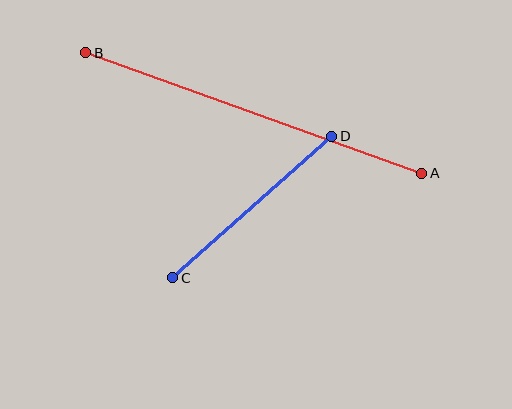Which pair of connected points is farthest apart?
Points A and B are farthest apart.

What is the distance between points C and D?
The distance is approximately 213 pixels.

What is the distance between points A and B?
The distance is approximately 357 pixels.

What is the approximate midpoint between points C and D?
The midpoint is at approximately (252, 207) pixels.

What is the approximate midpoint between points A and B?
The midpoint is at approximately (254, 113) pixels.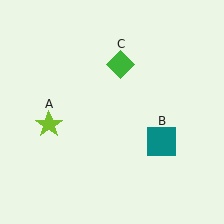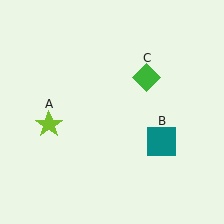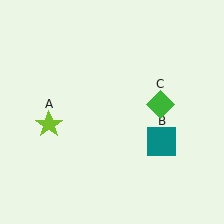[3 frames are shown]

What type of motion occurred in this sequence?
The green diamond (object C) rotated clockwise around the center of the scene.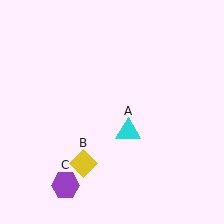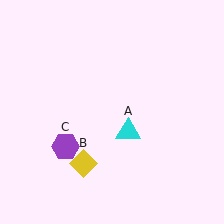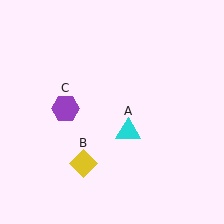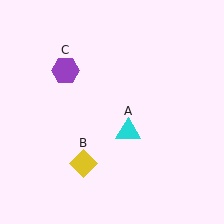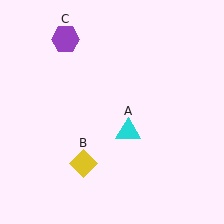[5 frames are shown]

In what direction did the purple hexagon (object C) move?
The purple hexagon (object C) moved up.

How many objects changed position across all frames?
1 object changed position: purple hexagon (object C).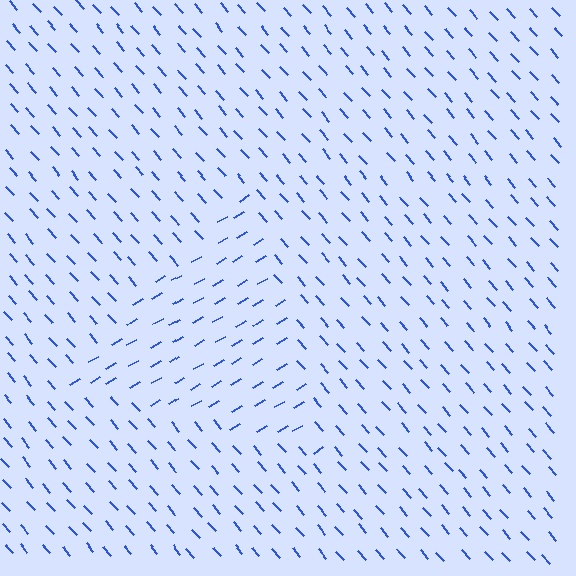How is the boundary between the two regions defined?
The boundary is defined purely by a change in line orientation (approximately 79 degrees difference). All lines are the same color and thickness.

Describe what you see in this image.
The image is filled with small blue line segments. A triangle region in the image has lines oriented differently from the surrounding lines, creating a visible texture boundary.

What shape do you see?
I see a triangle.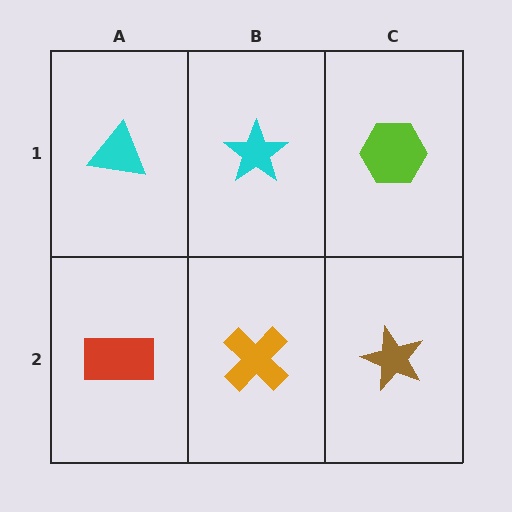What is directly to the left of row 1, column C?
A cyan star.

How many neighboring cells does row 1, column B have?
3.